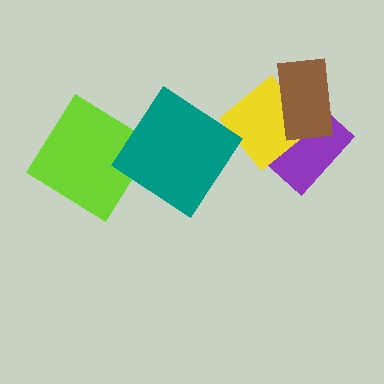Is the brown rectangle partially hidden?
No, no other shape covers it.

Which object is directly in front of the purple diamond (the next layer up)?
The yellow diamond is directly in front of the purple diamond.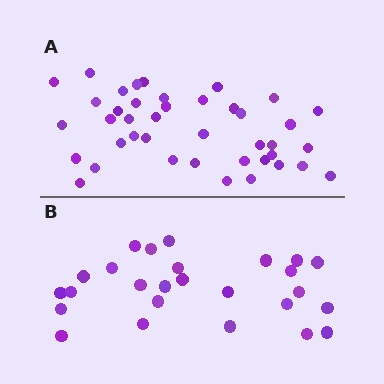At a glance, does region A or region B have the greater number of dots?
Region A (the top region) has more dots.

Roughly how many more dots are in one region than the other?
Region A has approximately 15 more dots than region B.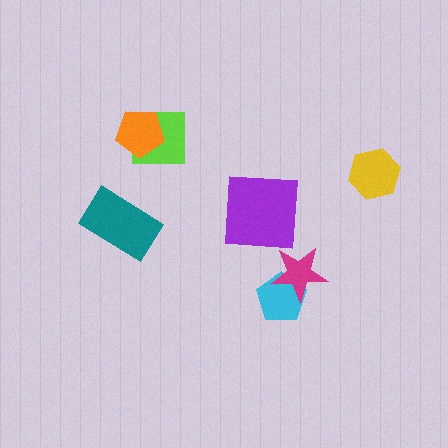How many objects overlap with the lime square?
1 object overlaps with the lime square.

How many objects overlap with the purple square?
0 objects overlap with the purple square.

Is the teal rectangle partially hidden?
No, no other shape covers it.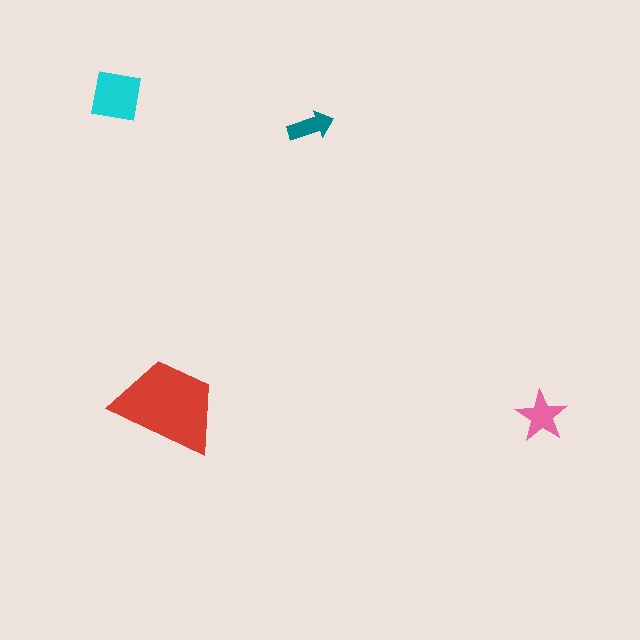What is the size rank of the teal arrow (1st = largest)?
4th.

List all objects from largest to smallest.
The red trapezoid, the cyan square, the pink star, the teal arrow.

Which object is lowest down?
The pink star is bottommost.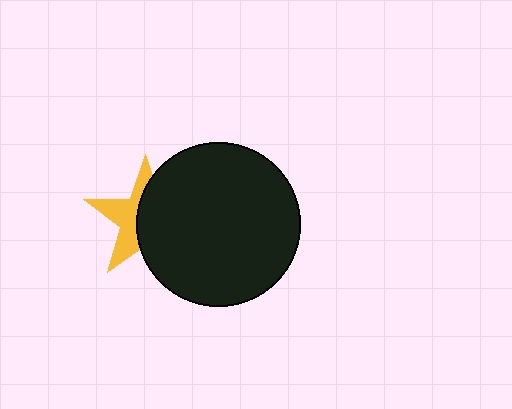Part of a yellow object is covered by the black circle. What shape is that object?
It is a star.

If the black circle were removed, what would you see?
You would see the complete yellow star.